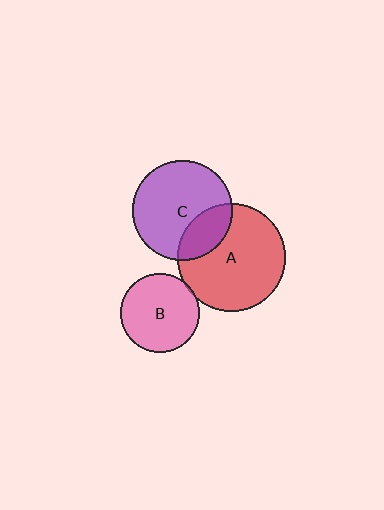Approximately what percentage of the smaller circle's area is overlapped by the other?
Approximately 25%.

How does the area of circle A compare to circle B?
Approximately 1.9 times.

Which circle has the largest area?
Circle A (red).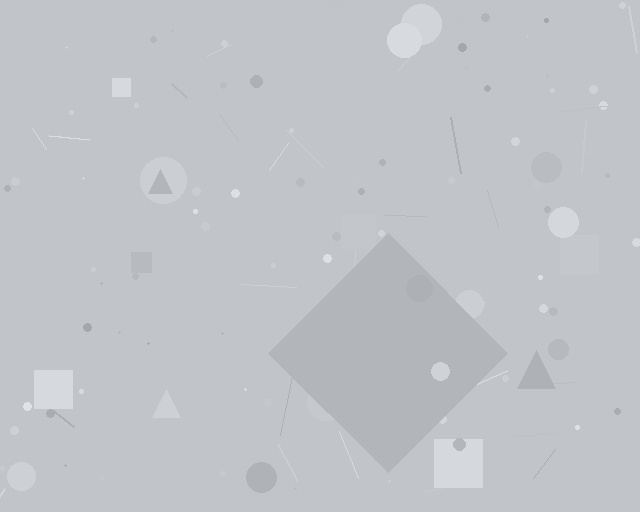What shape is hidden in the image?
A diamond is hidden in the image.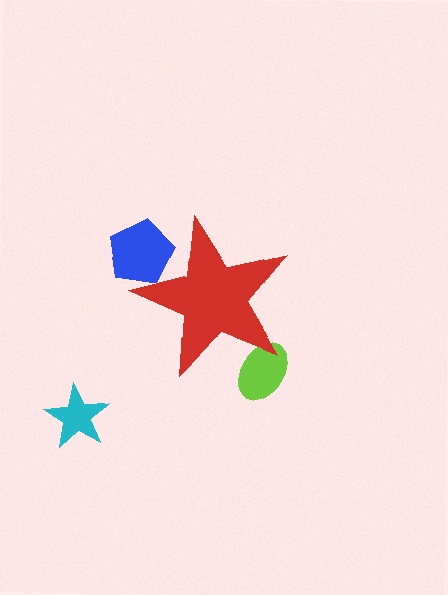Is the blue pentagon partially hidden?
Yes, the blue pentagon is partially hidden behind the red star.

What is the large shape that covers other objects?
A red star.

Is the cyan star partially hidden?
No, the cyan star is fully visible.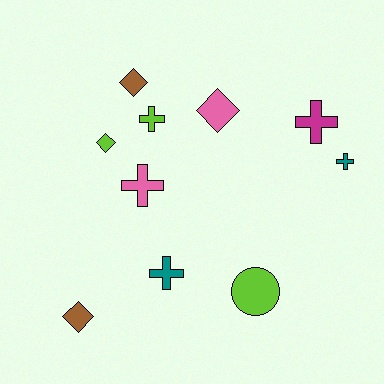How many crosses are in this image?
There are 5 crosses.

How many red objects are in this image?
There are no red objects.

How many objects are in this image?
There are 10 objects.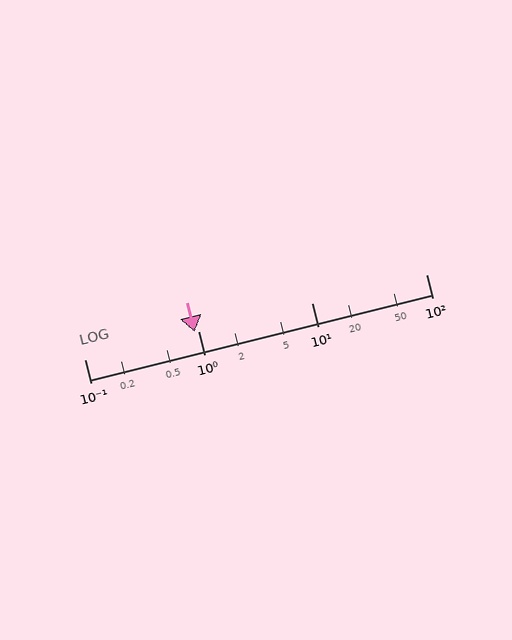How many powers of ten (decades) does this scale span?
The scale spans 3 decades, from 0.1 to 100.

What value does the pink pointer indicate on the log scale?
The pointer indicates approximately 0.92.